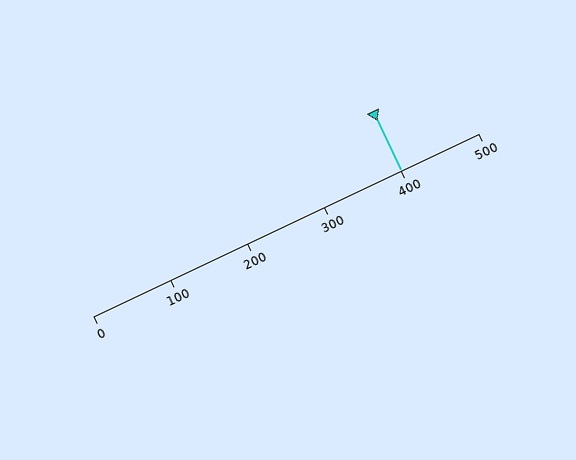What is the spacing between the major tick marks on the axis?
The major ticks are spaced 100 apart.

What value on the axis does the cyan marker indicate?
The marker indicates approximately 400.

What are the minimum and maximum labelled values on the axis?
The axis runs from 0 to 500.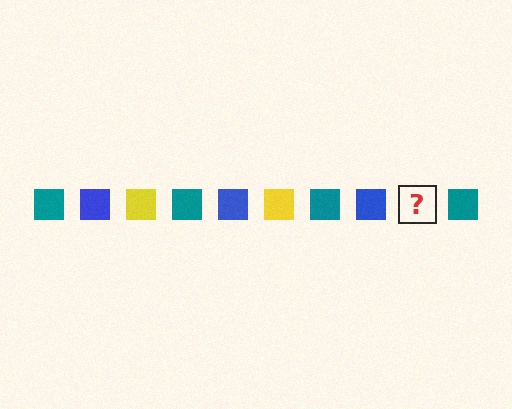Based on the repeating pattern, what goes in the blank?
The blank should be a yellow square.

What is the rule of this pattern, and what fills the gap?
The rule is that the pattern cycles through teal, blue, yellow squares. The gap should be filled with a yellow square.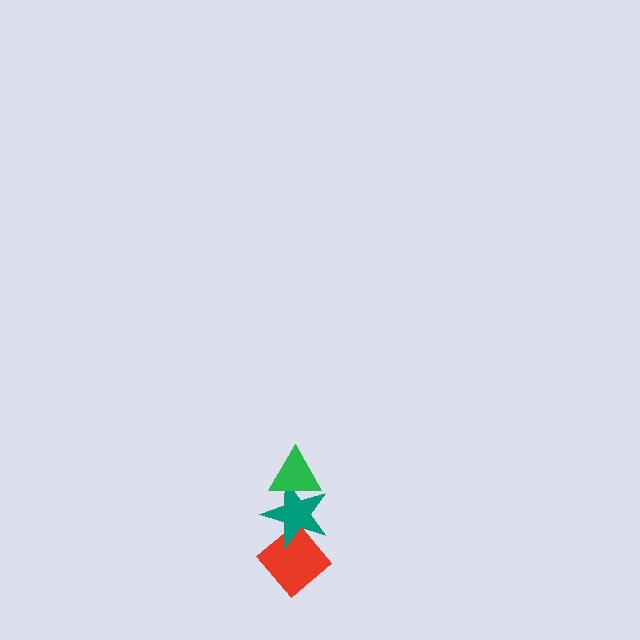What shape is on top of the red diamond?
The teal star is on top of the red diamond.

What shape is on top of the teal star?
The green triangle is on top of the teal star.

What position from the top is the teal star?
The teal star is 2nd from the top.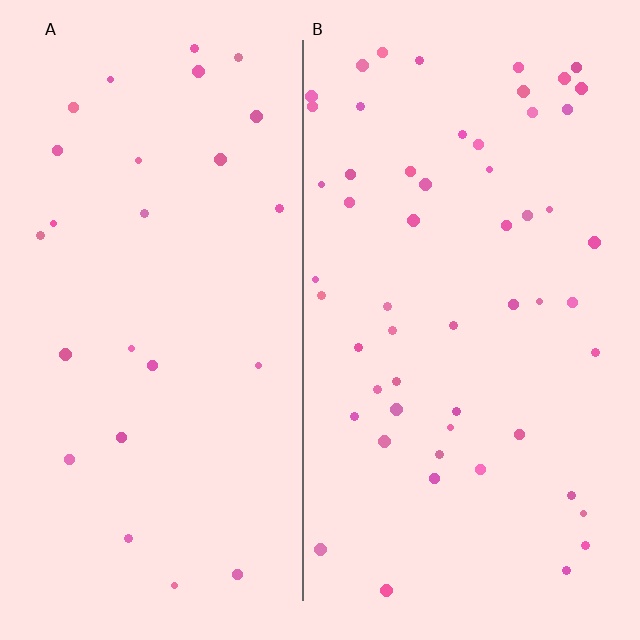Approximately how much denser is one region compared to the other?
Approximately 2.2× — region B over region A.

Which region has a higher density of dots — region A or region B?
B (the right).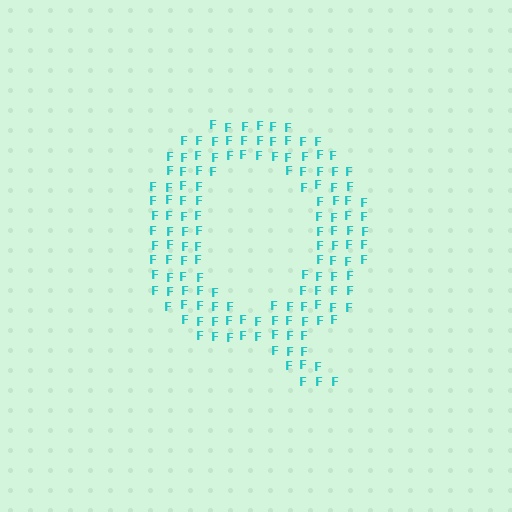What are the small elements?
The small elements are letter F's.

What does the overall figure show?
The overall figure shows the letter Q.